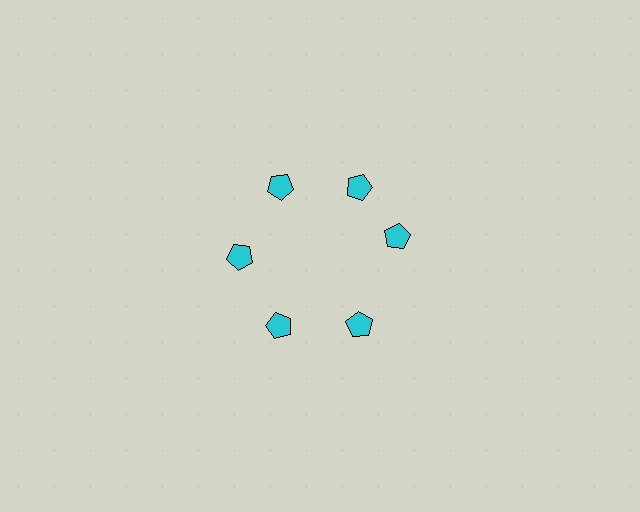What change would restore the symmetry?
The symmetry would be restored by rotating it back into even spacing with its neighbors so that all 6 pentagons sit at equal angles and equal distance from the center.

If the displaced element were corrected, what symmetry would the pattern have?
It would have 6-fold rotational symmetry — the pattern would map onto itself every 60 degrees.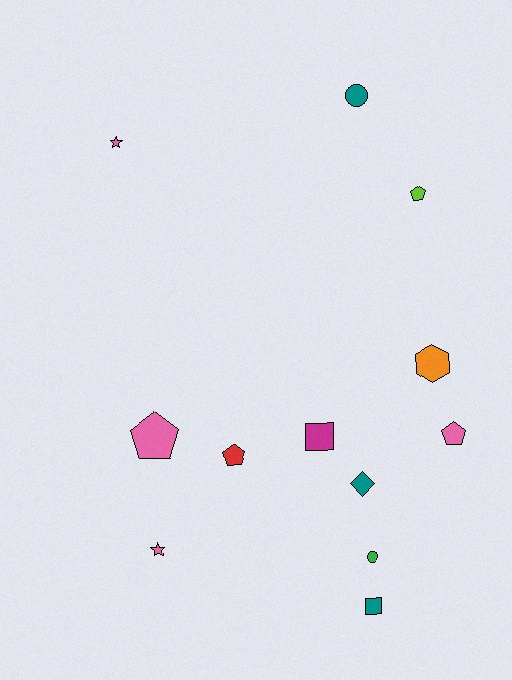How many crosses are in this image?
There are no crosses.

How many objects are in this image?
There are 12 objects.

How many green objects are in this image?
There is 1 green object.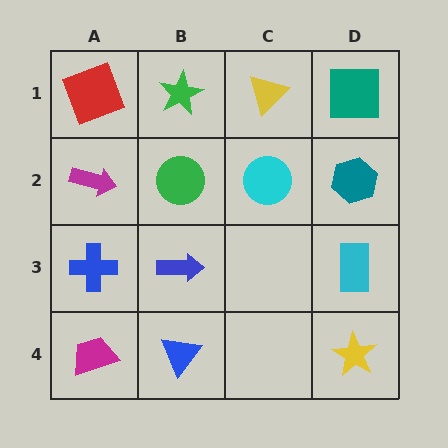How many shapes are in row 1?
4 shapes.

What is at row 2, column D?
A teal hexagon.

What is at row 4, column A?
A magenta trapezoid.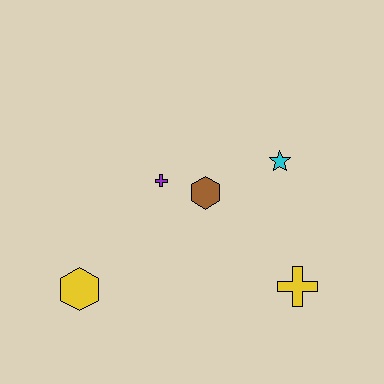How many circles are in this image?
There are no circles.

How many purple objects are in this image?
There is 1 purple object.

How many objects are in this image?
There are 5 objects.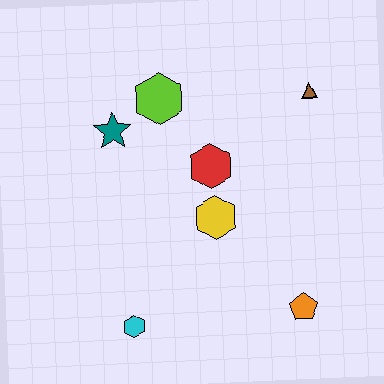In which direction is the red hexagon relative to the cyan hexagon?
The red hexagon is above the cyan hexagon.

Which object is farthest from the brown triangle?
The cyan hexagon is farthest from the brown triangle.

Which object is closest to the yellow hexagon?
The red hexagon is closest to the yellow hexagon.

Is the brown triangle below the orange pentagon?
No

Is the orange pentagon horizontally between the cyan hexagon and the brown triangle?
Yes